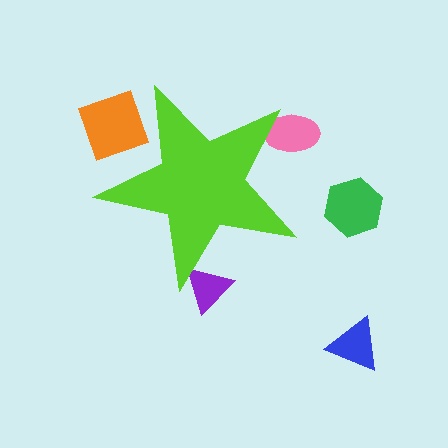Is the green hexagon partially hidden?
No, the green hexagon is fully visible.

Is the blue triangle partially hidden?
No, the blue triangle is fully visible.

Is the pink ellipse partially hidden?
Yes, the pink ellipse is partially hidden behind the lime star.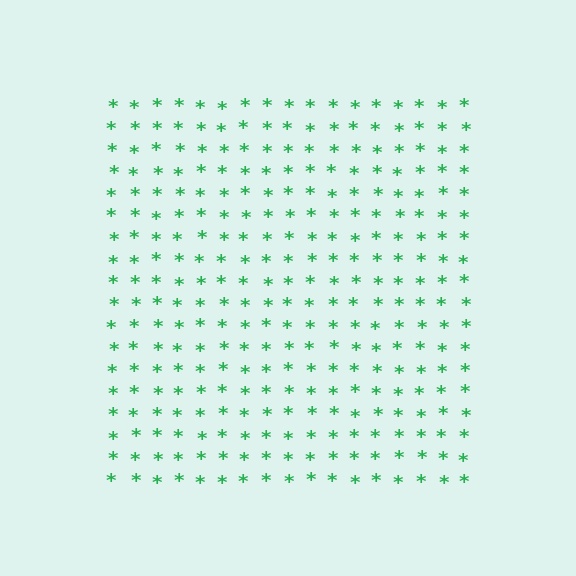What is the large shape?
The large shape is a square.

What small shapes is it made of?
It is made of small asterisks.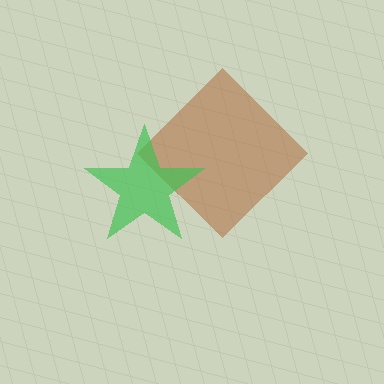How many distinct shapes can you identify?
There are 2 distinct shapes: a brown diamond, a green star.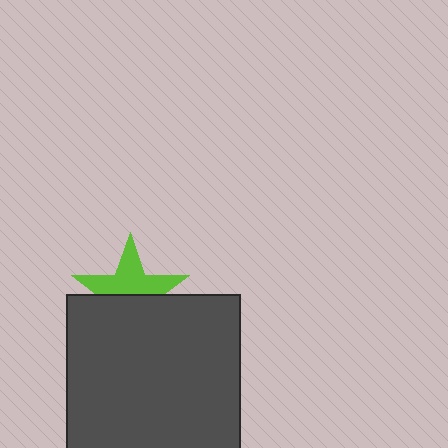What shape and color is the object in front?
The object in front is a dark gray square.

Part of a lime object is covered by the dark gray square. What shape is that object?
It is a star.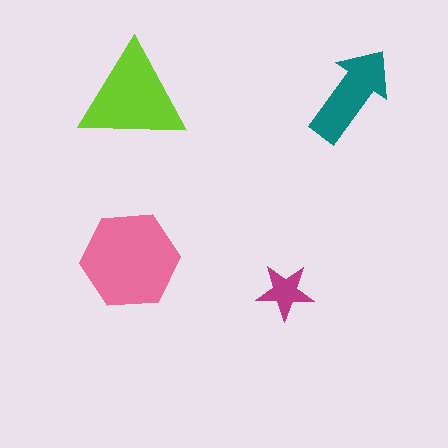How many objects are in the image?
There are 4 objects in the image.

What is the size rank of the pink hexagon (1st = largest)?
1st.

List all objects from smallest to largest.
The magenta star, the teal arrow, the lime triangle, the pink hexagon.